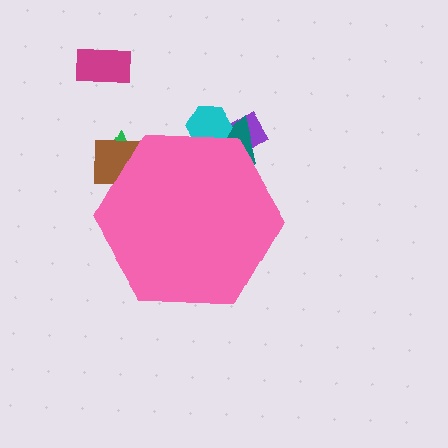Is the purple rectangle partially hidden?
Yes, the purple rectangle is partially hidden behind the pink hexagon.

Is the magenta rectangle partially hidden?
No, the magenta rectangle is fully visible.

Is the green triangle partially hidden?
Yes, the green triangle is partially hidden behind the pink hexagon.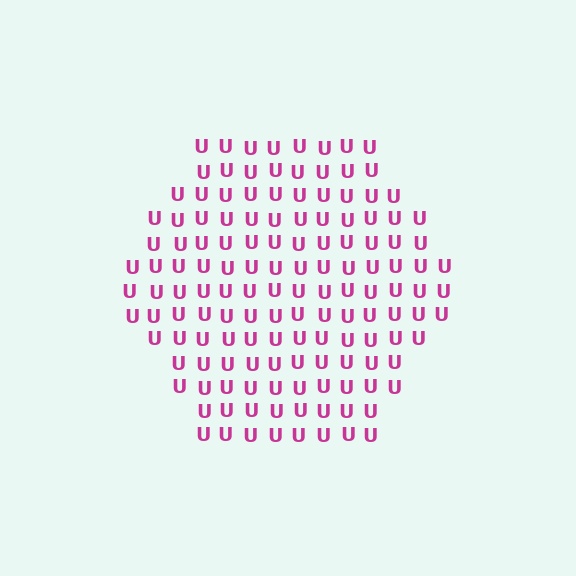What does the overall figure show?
The overall figure shows a hexagon.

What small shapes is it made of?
It is made of small letter U's.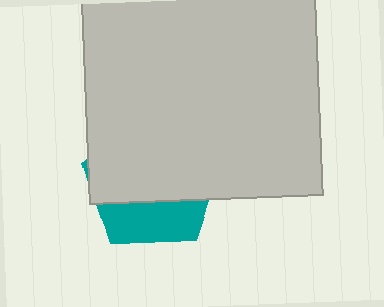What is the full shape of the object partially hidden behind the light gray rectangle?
The partially hidden object is a teal pentagon.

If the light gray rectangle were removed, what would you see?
You would see the complete teal pentagon.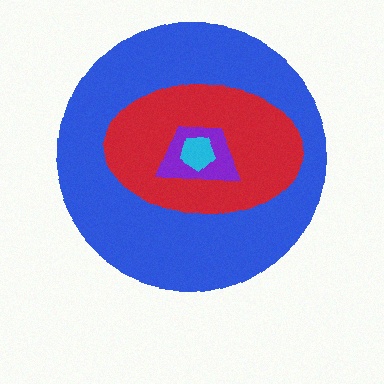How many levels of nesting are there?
4.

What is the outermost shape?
The blue circle.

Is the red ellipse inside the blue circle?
Yes.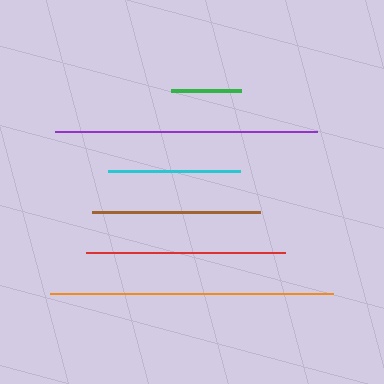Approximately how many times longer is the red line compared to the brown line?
The red line is approximately 1.2 times the length of the brown line.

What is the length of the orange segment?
The orange segment is approximately 284 pixels long.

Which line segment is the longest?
The orange line is the longest at approximately 284 pixels.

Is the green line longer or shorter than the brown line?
The brown line is longer than the green line.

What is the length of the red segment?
The red segment is approximately 199 pixels long.